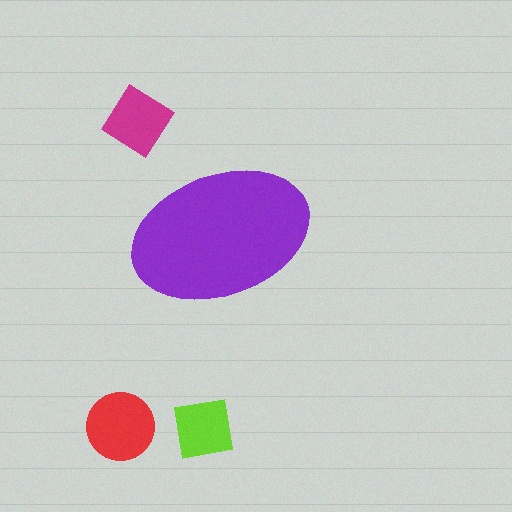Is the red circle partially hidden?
No, the red circle is fully visible.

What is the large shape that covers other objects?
A purple ellipse.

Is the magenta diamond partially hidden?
No, the magenta diamond is fully visible.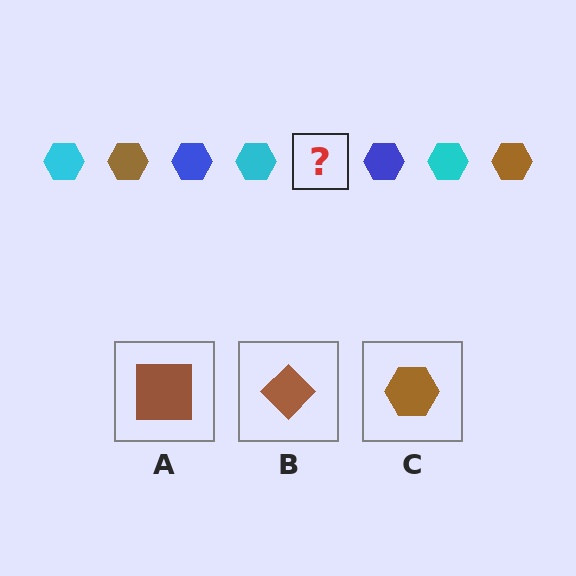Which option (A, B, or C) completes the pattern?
C.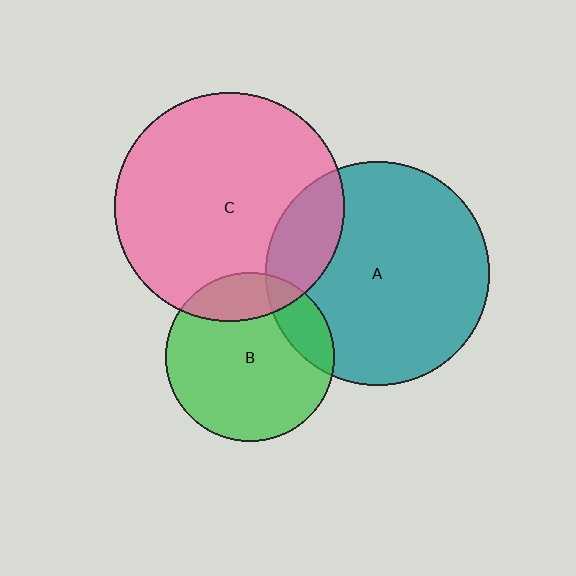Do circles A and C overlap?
Yes.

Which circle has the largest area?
Circle C (pink).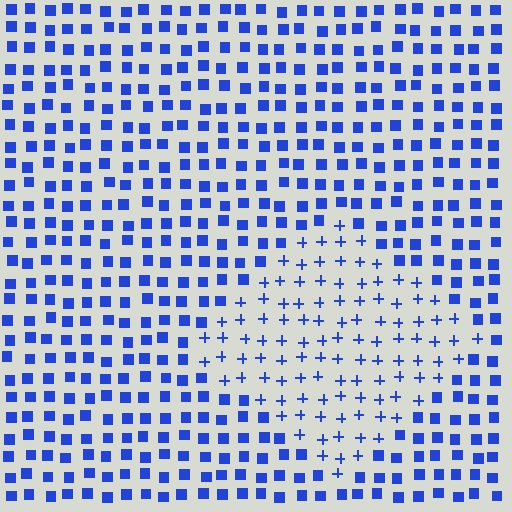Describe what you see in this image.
The image is filled with small blue elements arranged in a uniform grid. A diamond-shaped region contains plus signs, while the surrounding area contains squares. The boundary is defined purely by the change in element shape.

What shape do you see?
I see a diamond.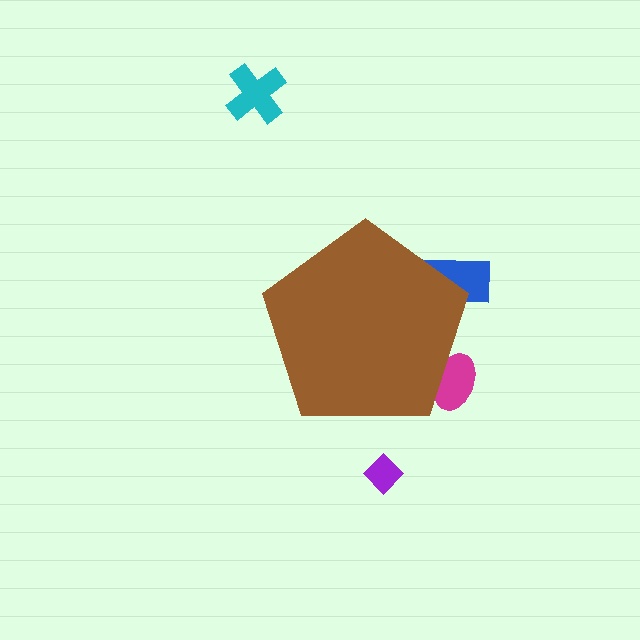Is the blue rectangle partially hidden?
Yes, the blue rectangle is partially hidden behind the brown pentagon.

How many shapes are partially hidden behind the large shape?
2 shapes are partially hidden.